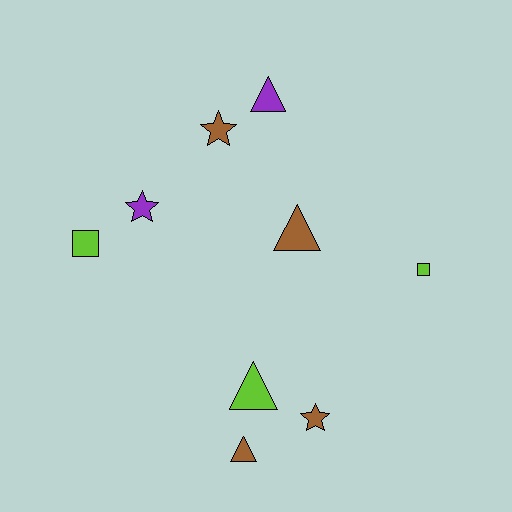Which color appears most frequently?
Brown, with 4 objects.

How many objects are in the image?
There are 9 objects.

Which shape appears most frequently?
Triangle, with 4 objects.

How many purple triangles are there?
There is 1 purple triangle.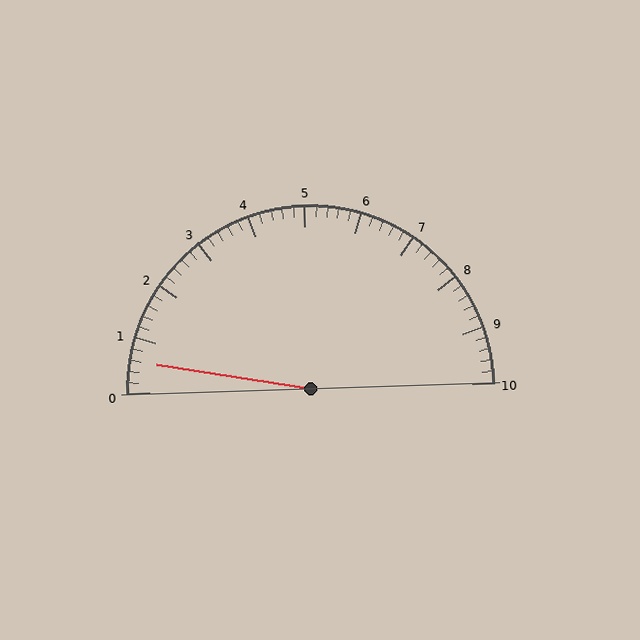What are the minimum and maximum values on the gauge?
The gauge ranges from 0 to 10.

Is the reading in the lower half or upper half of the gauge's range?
The reading is in the lower half of the range (0 to 10).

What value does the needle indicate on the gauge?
The needle indicates approximately 0.6.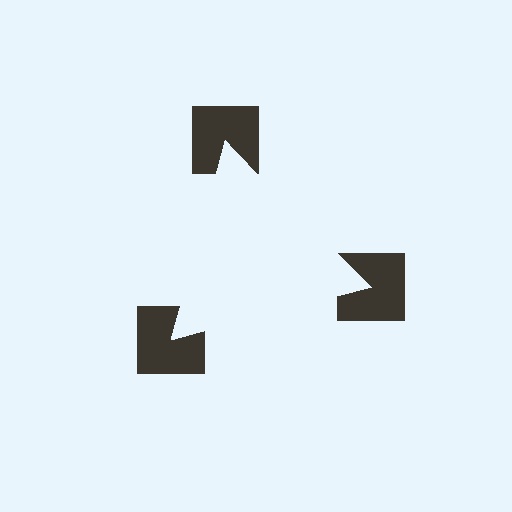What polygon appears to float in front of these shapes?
An illusory triangle — its edges are inferred from the aligned wedge cuts in the notched squares, not physically drawn.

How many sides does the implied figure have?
3 sides.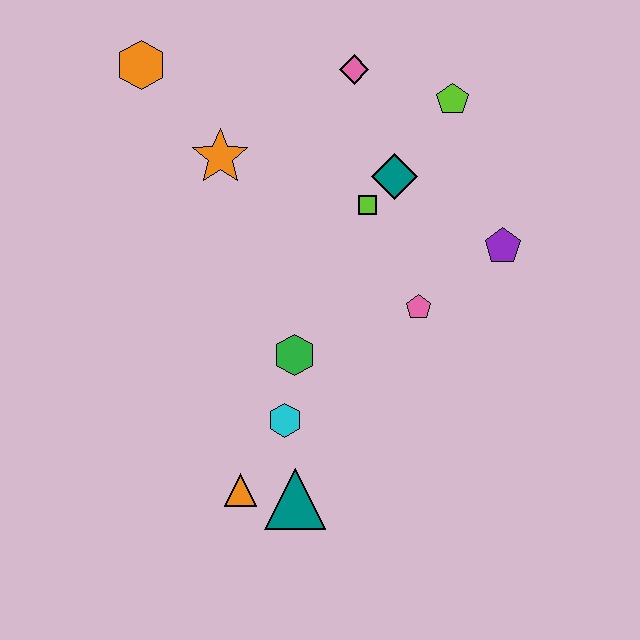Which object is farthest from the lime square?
The orange triangle is farthest from the lime square.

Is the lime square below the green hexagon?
No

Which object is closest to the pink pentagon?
The purple pentagon is closest to the pink pentagon.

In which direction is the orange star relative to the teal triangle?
The orange star is above the teal triangle.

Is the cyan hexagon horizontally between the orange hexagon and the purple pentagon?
Yes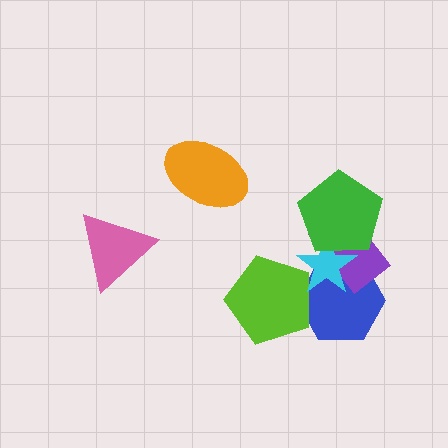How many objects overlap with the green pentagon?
2 objects overlap with the green pentagon.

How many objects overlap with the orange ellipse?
0 objects overlap with the orange ellipse.